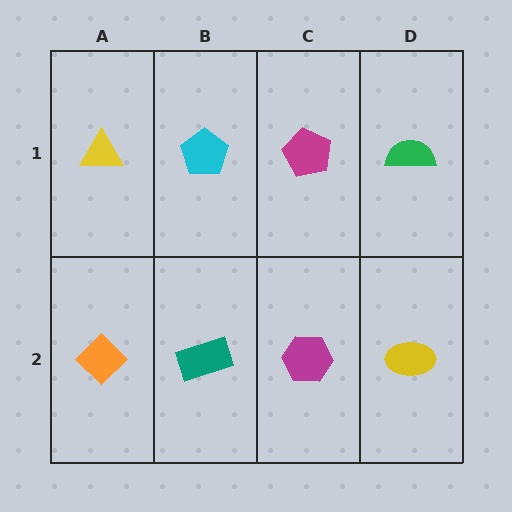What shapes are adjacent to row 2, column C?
A magenta pentagon (row 1, column C), a teal rectangle (row 2, column B), a yellow ellipse (row 2, column D).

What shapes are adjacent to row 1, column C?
A magenta hexagon (row 2, column C), a cyan pentagon (row 1, column B), a green semicircle (row 1, column D).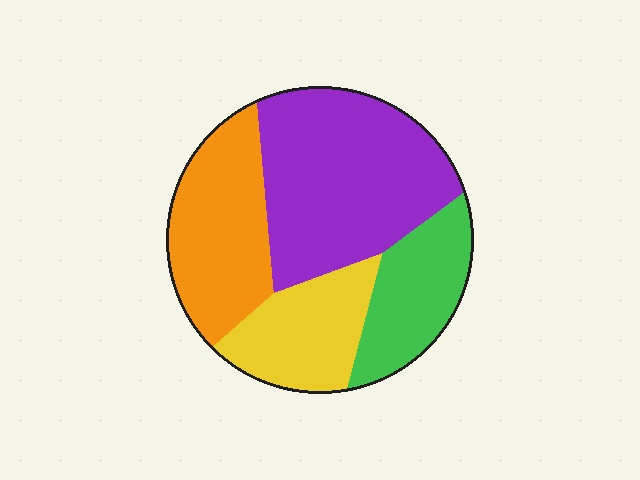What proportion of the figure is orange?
Orange covers about 25% of the figure.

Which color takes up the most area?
Purple, at roughly 40%.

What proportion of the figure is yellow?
Yellow takes up between a sixth and a third of the figure.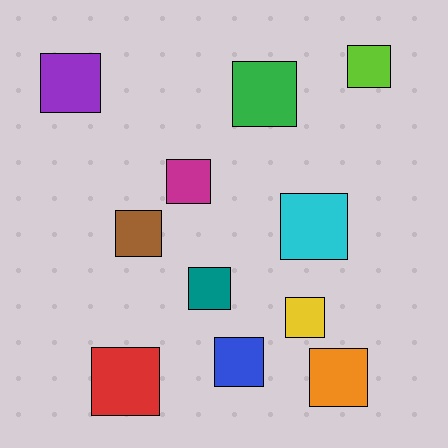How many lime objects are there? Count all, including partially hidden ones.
There is 1 lime object.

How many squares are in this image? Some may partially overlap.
There are 11 squares.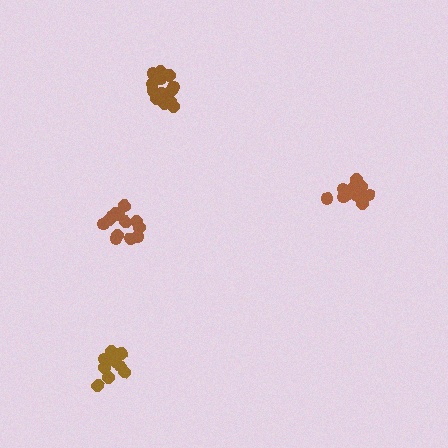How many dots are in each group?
Group 1: 11 dots, Group 2: 13 dots, Group 3: 15 dots, Group 4: 12 dots (51 total).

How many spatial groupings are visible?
There are 4 spatial groupings.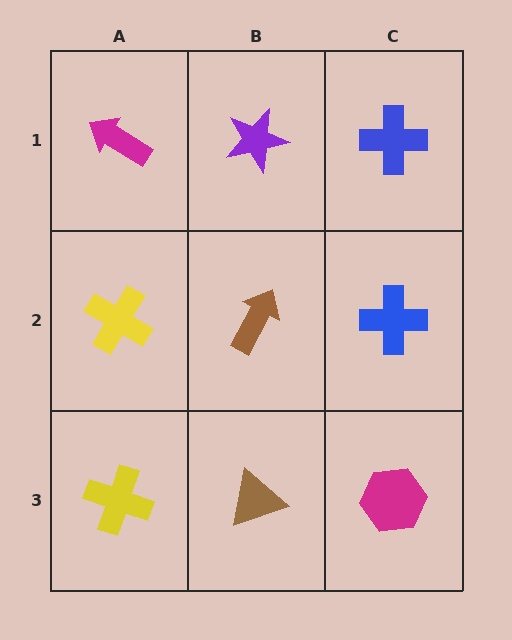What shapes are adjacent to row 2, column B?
A purple star (row 1, column B), a brown triangle (row 3, column B), a yellow cross (row 2, column A), a blue cross (row 2, column C).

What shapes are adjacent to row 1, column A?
A yellow cross (row 2, column A), a purple star (row 1, column B).